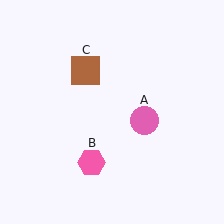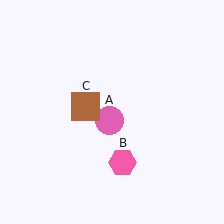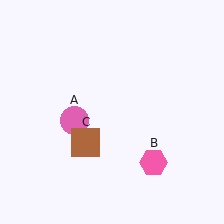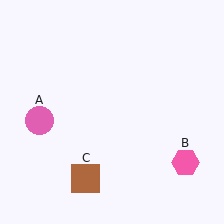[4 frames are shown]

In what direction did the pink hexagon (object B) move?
The pink hexagon (object B) moved right.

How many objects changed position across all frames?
3 objects changed position: pink circle (object A), pink hexagon (object B), brown square (object C).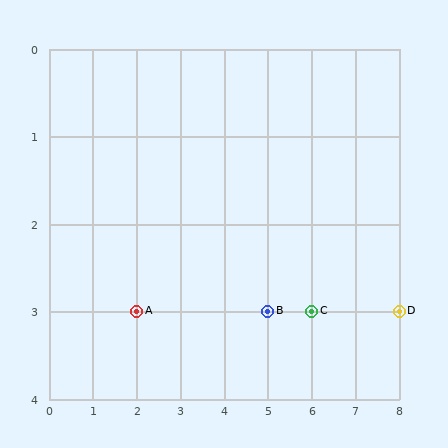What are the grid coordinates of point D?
Point D is at grid coordinates (8, 3).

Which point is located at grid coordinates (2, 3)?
Point A is at (2, 3).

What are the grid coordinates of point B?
Point B is at grid coordinates (5, 3).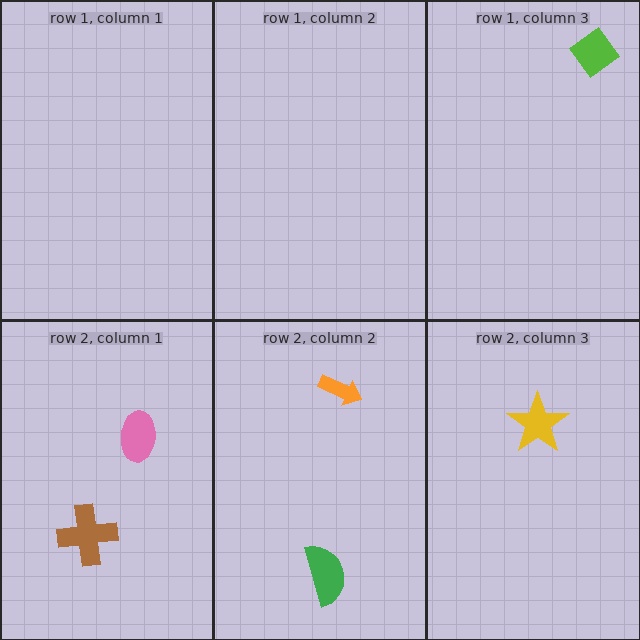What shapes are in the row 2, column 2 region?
The orange arrow, the green semicircle.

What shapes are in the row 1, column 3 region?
The lime diamond.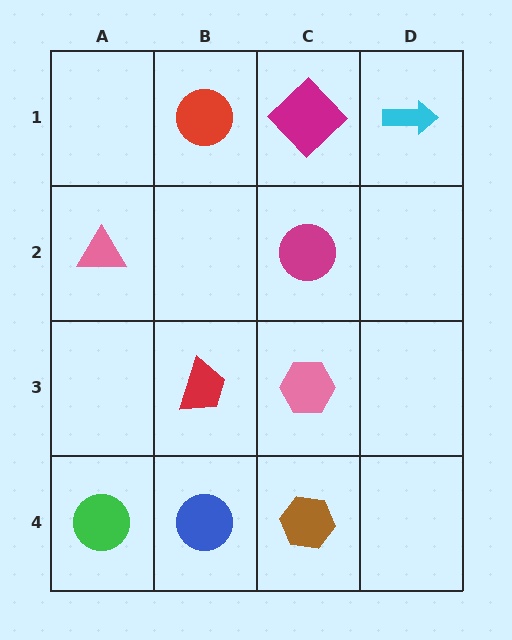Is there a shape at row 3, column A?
No, that cell is empty.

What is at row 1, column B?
A red circle.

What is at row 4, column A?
A green circle.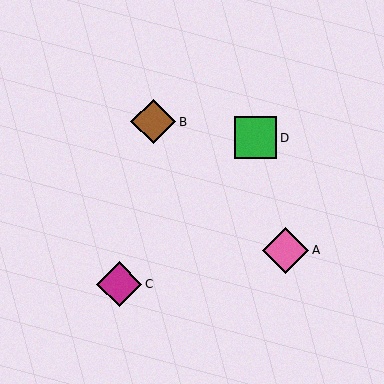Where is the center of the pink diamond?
The center of the pink diamond is at (286, 251).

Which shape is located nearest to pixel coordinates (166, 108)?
The brown diamond (labeled B) at (153, 122) is nearest to that location.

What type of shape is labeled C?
Shape C is a magenta diamond.